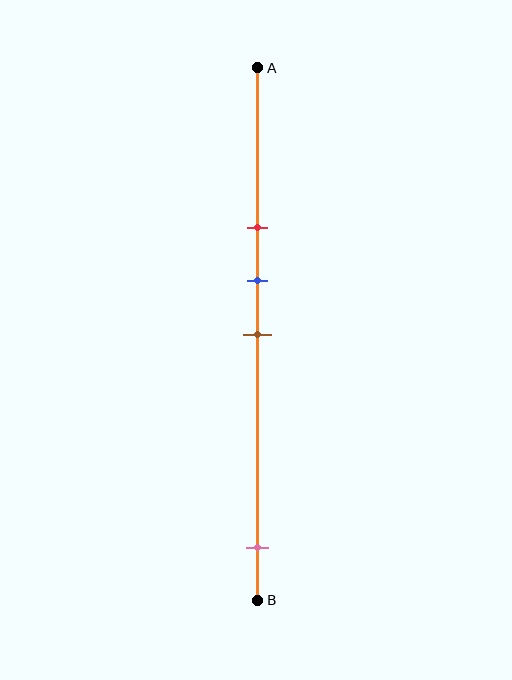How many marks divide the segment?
There are 4 marks dividing the segment.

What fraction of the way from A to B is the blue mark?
The blue mark is approximately 40% (0.4) of the way from A to B.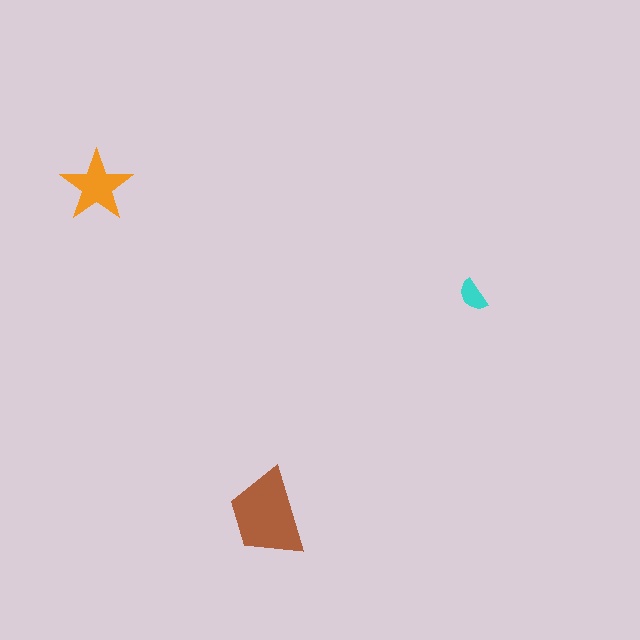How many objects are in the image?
There are 3 objects in the image.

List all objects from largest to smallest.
The brown trapezoid, the orange star, the cyan semicircle.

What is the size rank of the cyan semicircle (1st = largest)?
3rd.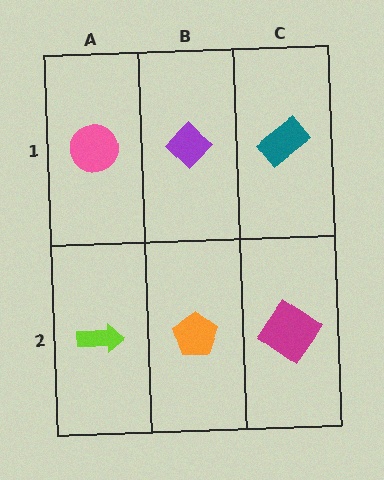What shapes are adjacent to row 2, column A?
A pink circle (row 1, column A), an orange pentagon (row 2, column B).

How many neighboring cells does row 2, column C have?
2.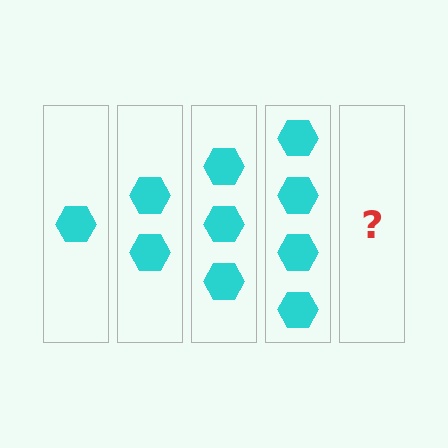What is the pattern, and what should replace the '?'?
The pattern is that each step adds one more hexagon. The '?' should be 5 hexagons.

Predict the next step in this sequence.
The next step is 5 hexagons.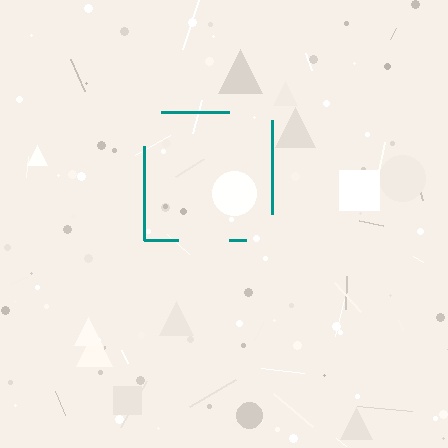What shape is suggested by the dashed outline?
The dashed outline suggests a square.